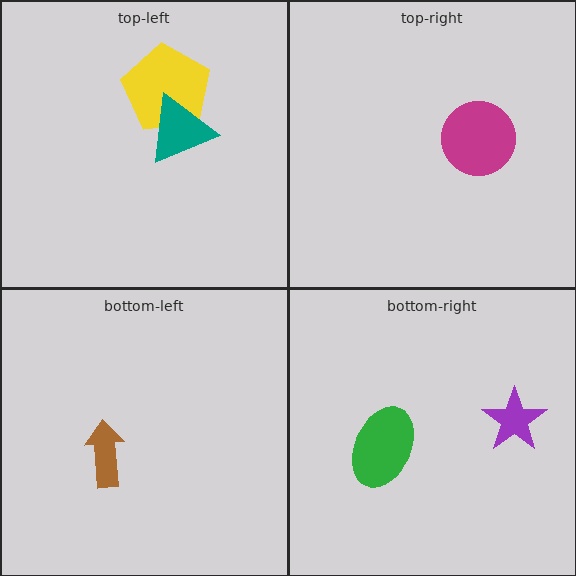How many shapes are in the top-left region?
2.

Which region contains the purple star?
The bottom-right region.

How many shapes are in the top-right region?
1.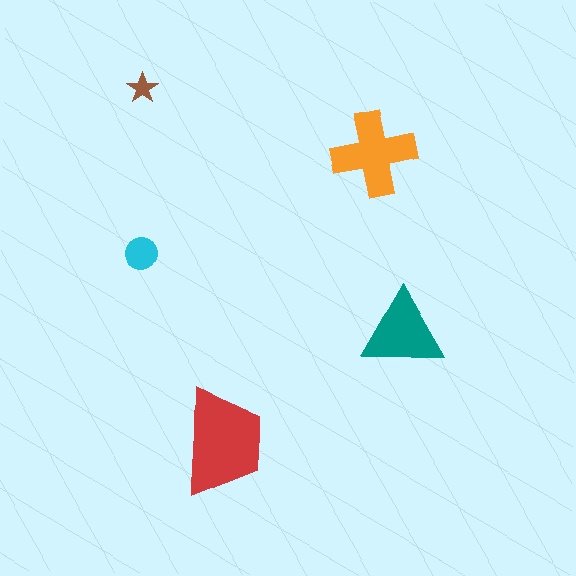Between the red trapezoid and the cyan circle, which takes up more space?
The red trapezoid.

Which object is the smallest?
The brown star.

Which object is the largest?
The red trapezoid.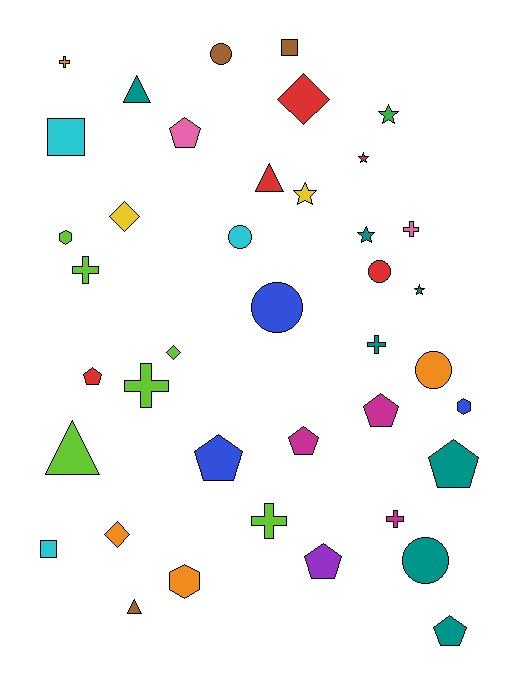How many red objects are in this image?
There are 4 red objects.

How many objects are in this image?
There are 40 objects.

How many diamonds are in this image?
There are 4 diamonds.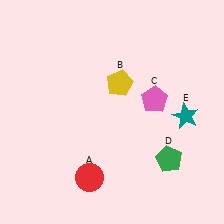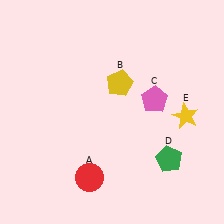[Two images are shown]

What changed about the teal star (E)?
In Image 1, E is teal. In Image 2, it changed to yellow.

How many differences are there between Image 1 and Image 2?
There is 1 difference between the two images.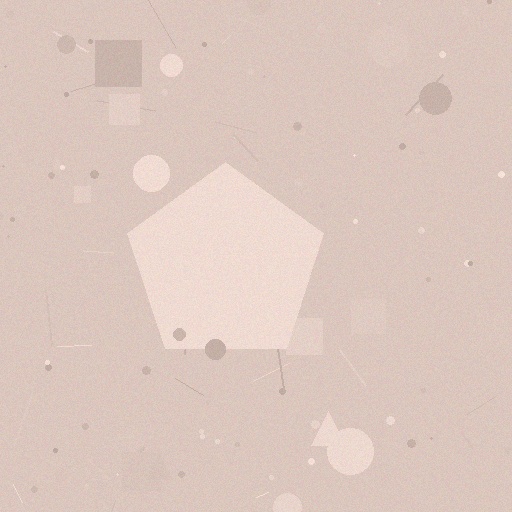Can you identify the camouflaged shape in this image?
The camouflaged shape is a pentagon.